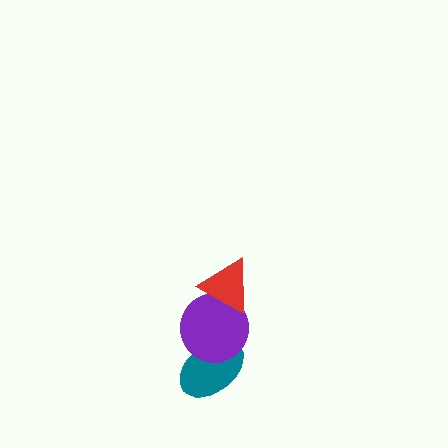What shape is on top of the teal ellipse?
The purple circle is on top of the teal ellipse.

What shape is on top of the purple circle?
The red triangle is on top of the purple circle.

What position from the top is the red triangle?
The red triangle is 1st from the top.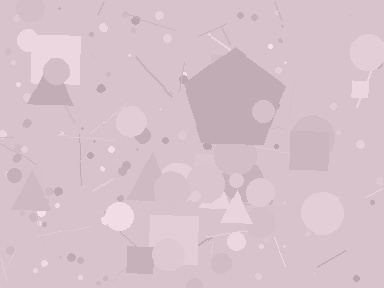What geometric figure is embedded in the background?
A pentagon is embedded in the background.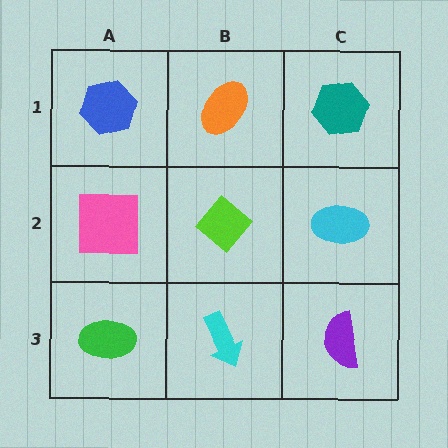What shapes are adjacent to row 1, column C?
A cyan ellipse (row 2, column C), an orange ellipse (row 1, column B).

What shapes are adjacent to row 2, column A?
A blue hexagon (row 1, column A), a green ellipse (row 3, column A), a lime diamond (row 2, column B).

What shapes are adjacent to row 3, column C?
A cyan ellipse (row 2, column C), a cyan arrow (row 3, column B).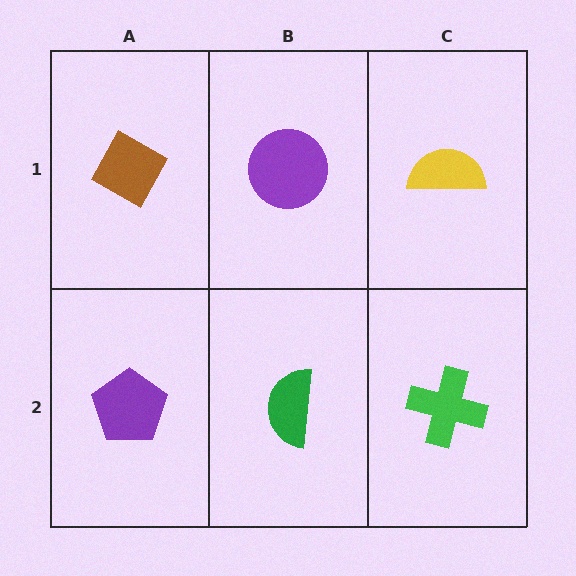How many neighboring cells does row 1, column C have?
2.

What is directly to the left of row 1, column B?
A brown diamond.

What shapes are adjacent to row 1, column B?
A green semicircle (row 2, column B), a brown diamond (row 1, column A), a yellow semicircle (row 1, column C).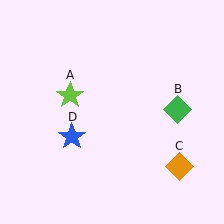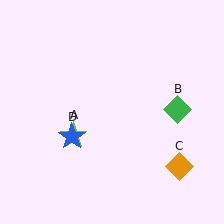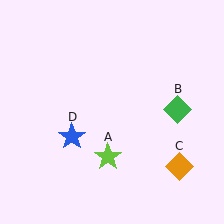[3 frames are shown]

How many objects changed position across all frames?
1 object changed position: lime star (object A).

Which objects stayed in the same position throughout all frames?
Green diamond (object B) and orange diamond (object C) and blue star (object D) remained stationary.